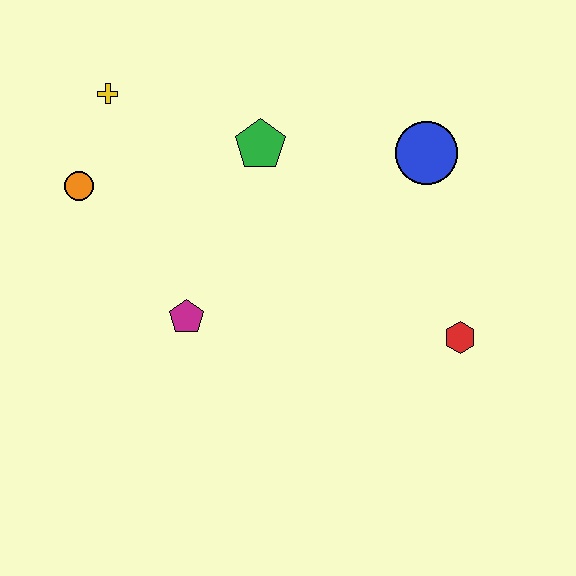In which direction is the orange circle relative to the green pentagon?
The orange circle is to the left of the green pentagon.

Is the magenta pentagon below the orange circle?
Yes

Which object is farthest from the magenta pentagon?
The blue circle is farthest from the magenta pentagon.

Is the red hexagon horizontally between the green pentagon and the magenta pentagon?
No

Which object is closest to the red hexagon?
The blue circle is closest to the red hexagon.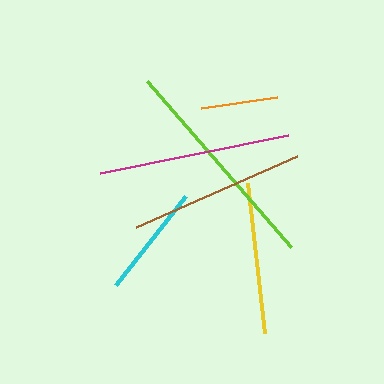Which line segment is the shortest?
The orange line is the shortest at approximately 77 pixels.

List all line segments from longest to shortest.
From longest to shortest: lime, magenta, brown, yellow, cyan, orange.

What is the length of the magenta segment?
The magenta segment is approximately 192 pixels long.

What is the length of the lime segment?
The lime segment is approximately 220 pixels long.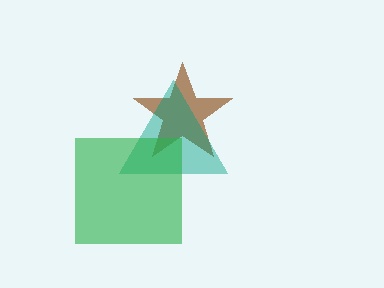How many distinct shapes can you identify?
There are 3 distinct shapes: a brown star, a teal triangle, a green square.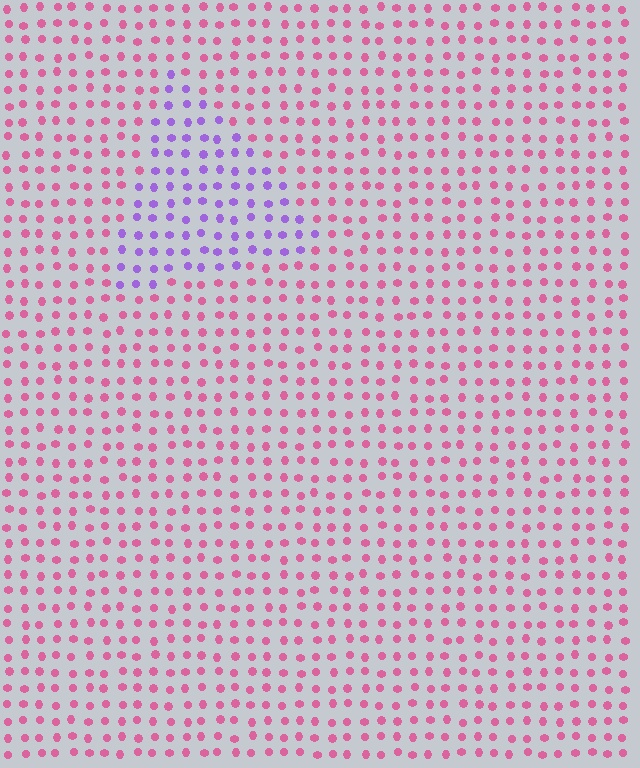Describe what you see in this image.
The image is filled with small pink elements in a uniform arrangement. A triangle-shaped region is visible where the elements are tinted to a slightly different hue, forming a subtle color boundary.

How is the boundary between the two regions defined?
The boundary is defined purely by a slight shift in hue (about 61 degrees). Spacing, size, and orientation are identical on both sides.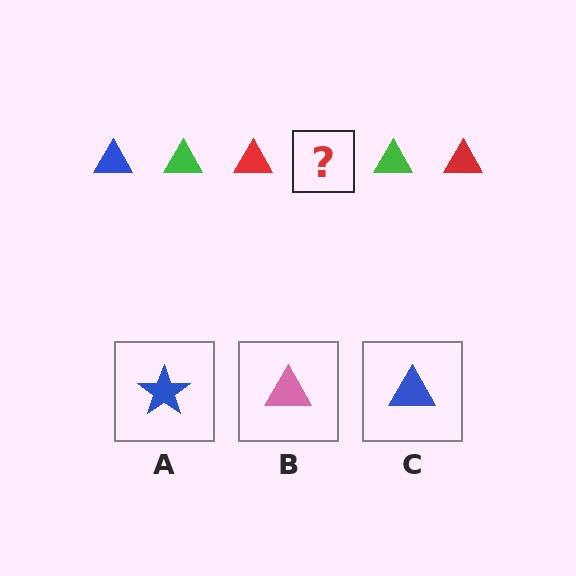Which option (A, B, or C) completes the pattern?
C.